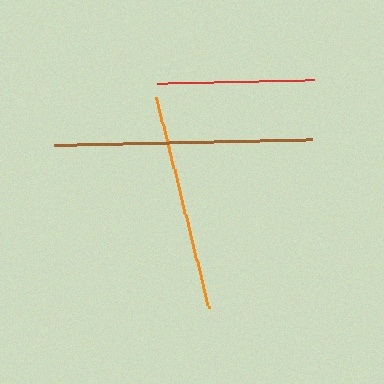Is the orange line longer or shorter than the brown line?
The brown line is longer than the orange line.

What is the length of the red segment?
The red segment is approximately 157 pixels long.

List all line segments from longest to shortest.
From longest to shortest: brown, orange, red.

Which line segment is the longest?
The brown line is the longest at approximately 258 pixels.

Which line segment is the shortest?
The red line is the shortest at approximately 157 pixels.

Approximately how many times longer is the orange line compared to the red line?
The orange line is approximately 1.4 times the length of the red line.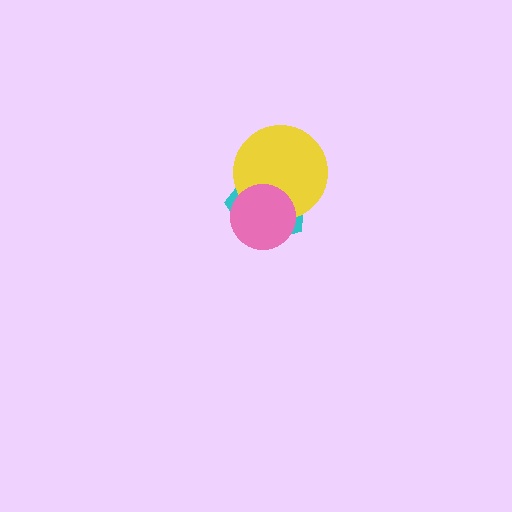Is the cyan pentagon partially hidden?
Yes, it is partially covered by another shape.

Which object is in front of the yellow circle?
The pink circle is in front of the yellow circle.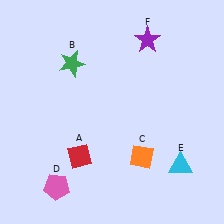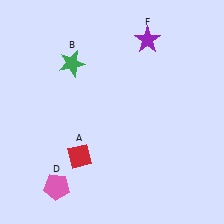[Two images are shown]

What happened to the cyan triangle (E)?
The cyan triangle (E) was removed in Image 2. It was in the bottom-right area of Image 1.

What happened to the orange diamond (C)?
The orange diamond (C) was removed in Image 2. It was in the bottom-right area of Image 1.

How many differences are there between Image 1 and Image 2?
There are 2 differences between the two images.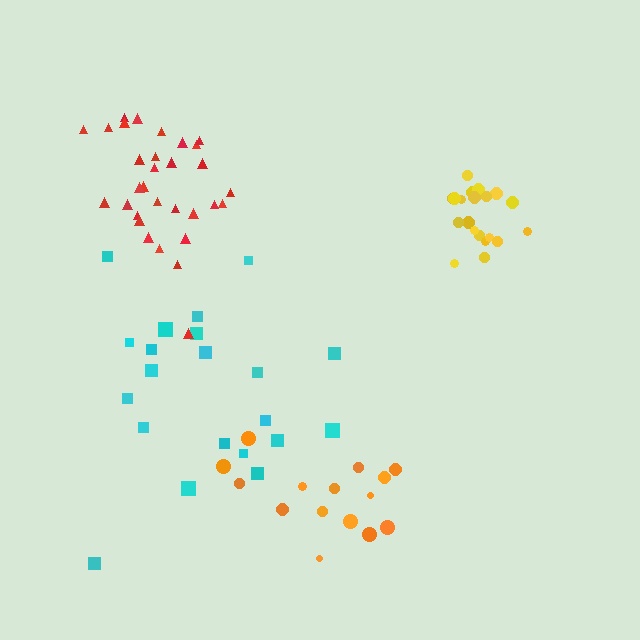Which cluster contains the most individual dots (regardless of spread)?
Red (31).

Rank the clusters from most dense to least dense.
yellow, red, orange, cyan.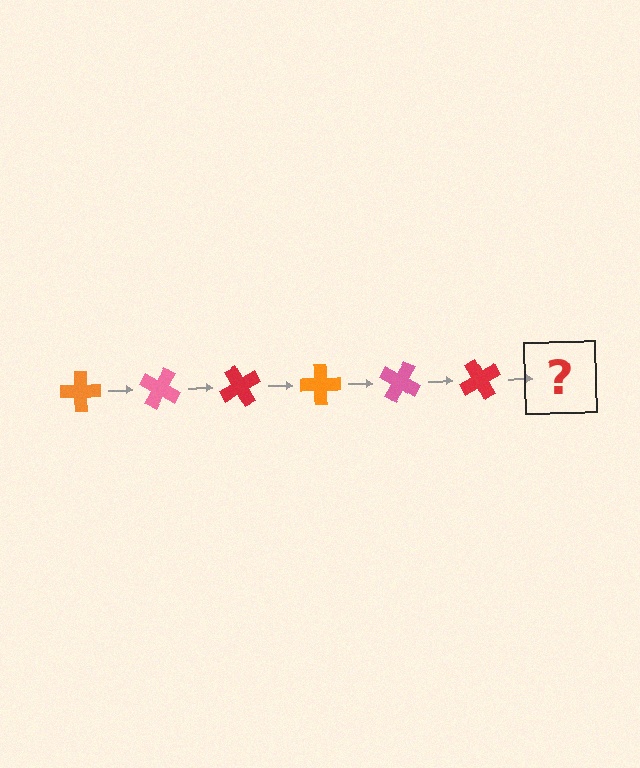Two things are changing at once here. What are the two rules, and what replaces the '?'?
The two rules are that it rotates 30 degrees each step and the color cycles through orange, pink, and red. The '?' should be an orange cross, rotated 180 degrees from the start.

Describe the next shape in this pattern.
It should be an orange cross, rotated 180 degrees from the start.